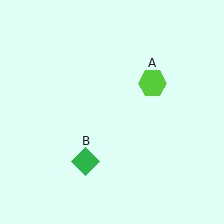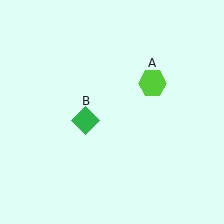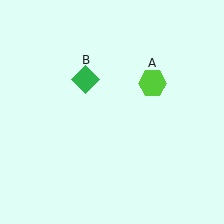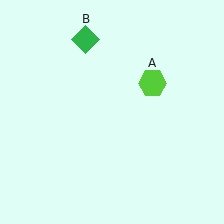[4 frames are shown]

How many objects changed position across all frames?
1 object changed position: green diamond (object B).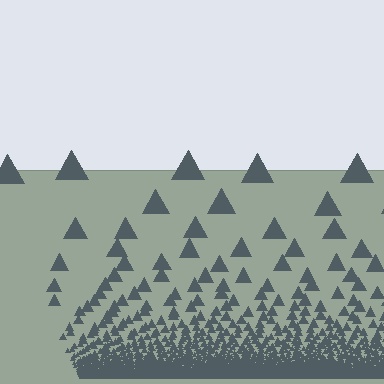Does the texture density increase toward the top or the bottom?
Density increases toward the bottom.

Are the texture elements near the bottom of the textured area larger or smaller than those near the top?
Smaller. The gradient is inverted — elements near the bottom are smaller and denser.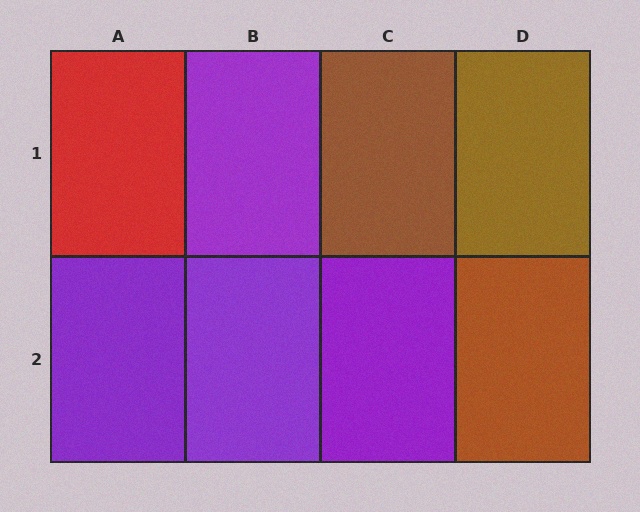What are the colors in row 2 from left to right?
Purple, purple, purple, brown.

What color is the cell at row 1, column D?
Brown.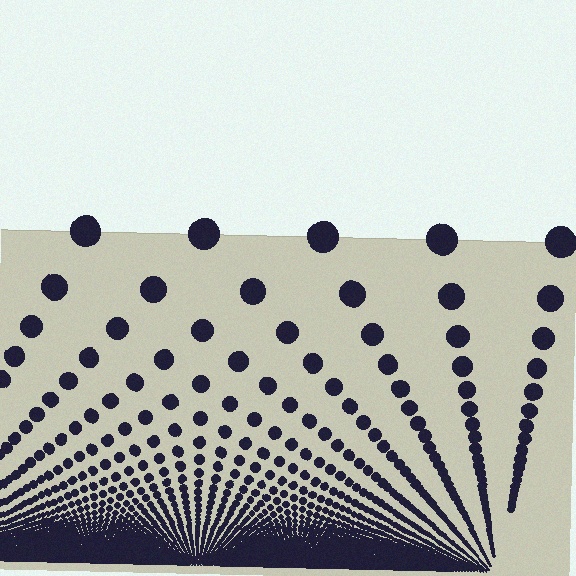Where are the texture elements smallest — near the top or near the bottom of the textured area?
Near the bottom.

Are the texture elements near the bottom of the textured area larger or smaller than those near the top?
Smaller. The gradient is inverted — elements near the bottom are smaller and denser.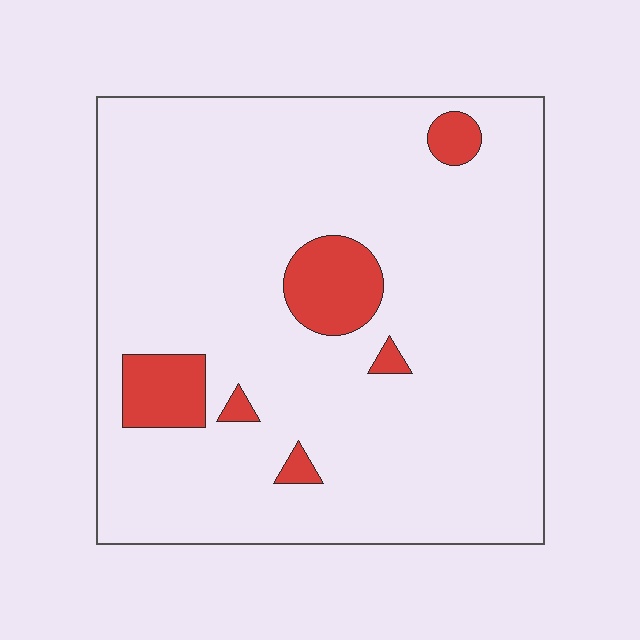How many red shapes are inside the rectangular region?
6.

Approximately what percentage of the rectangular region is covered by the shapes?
Approximately 10%.